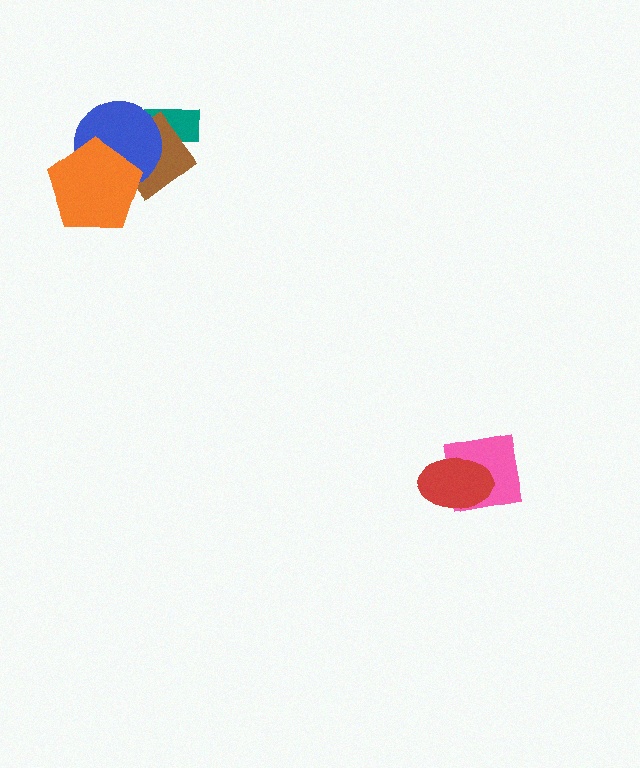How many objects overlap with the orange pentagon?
2 objects overlap with the orange pentagon.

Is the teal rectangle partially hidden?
Yes, it is partially covered by another shape.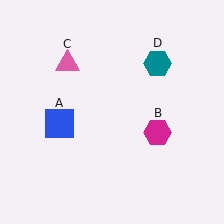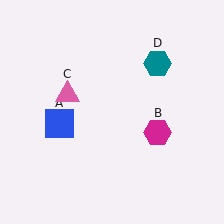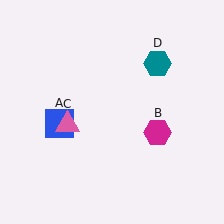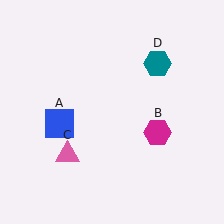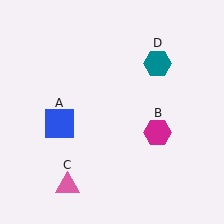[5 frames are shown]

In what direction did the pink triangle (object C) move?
The pink triangle (object C) moved down.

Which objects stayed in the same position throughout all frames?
Blue square (object A) and magenta hexagon (object B) and teal hexagon (object D) remained stationary.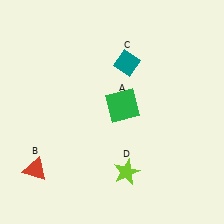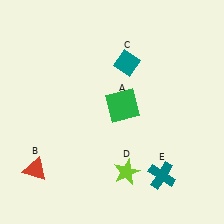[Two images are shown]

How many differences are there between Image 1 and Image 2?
There is 1 difference between the two images.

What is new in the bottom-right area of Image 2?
A teal cross (E) was added in the bottom-right area of Image 2.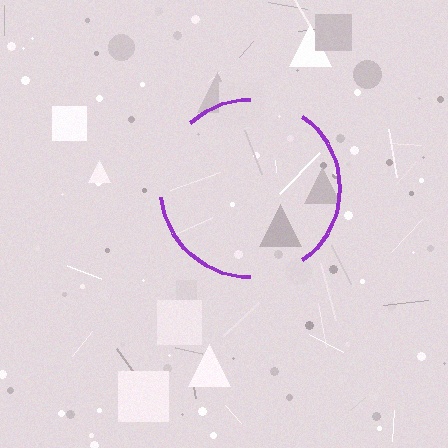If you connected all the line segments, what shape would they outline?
They would outline a circle.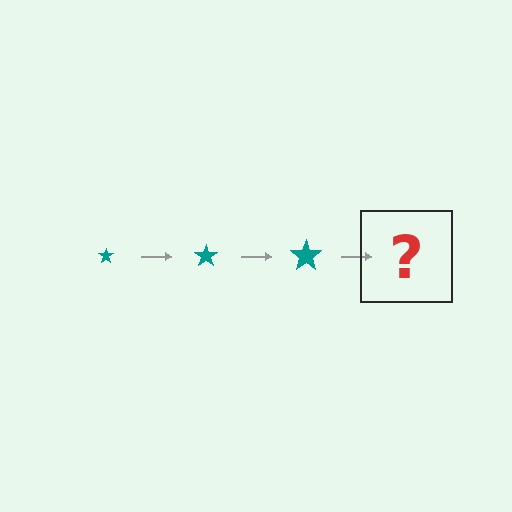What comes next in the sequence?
The next element should be a teal star, larger than the previous one.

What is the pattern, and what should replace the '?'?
The pattern is that the star gets progressively larger each step. The '?' should be a teal star, larger than the previous one.